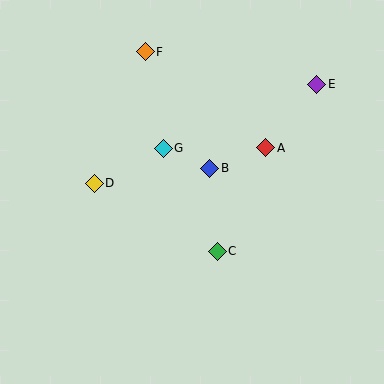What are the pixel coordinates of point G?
Point G is at (163, 148).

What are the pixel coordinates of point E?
Point E is at (317, 84).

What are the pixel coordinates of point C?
Point C is at (217, 251).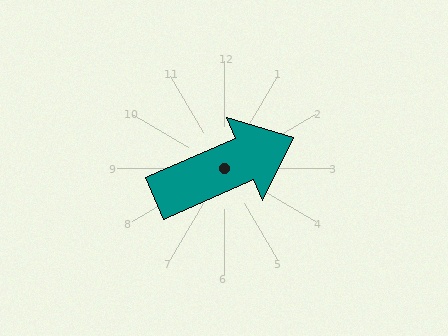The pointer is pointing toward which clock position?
Roughly 2 o'clock.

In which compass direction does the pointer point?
Northeast.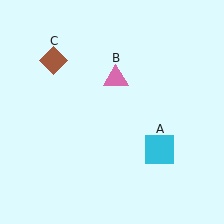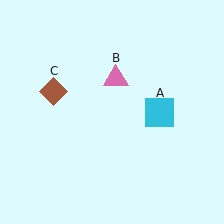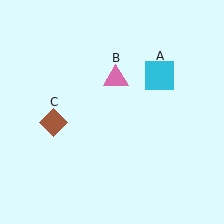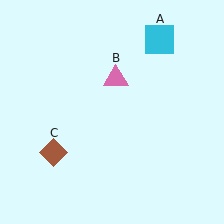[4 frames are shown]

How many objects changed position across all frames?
2 objects changed position: cyan square (object A), brown diamond (object C).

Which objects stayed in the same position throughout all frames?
Pink triangle (object B) remained stationary.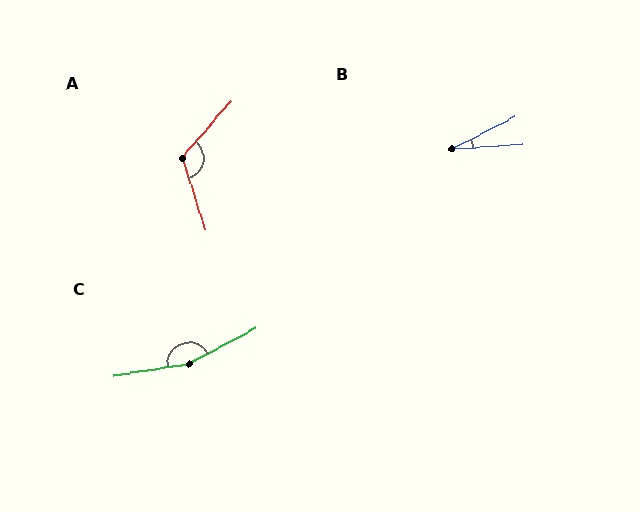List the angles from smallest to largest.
B (23°), A (122°), C (161°).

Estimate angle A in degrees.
Approximately 122 degrees.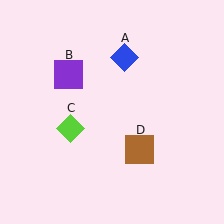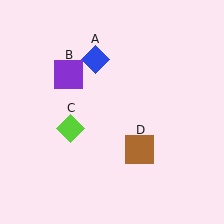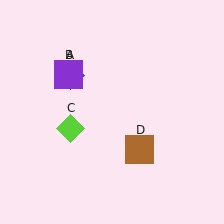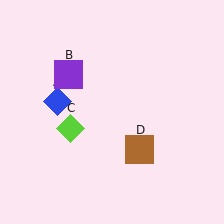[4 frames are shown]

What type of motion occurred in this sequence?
The blue diamond (object A) rotated counterclockwise around the center of the scene.